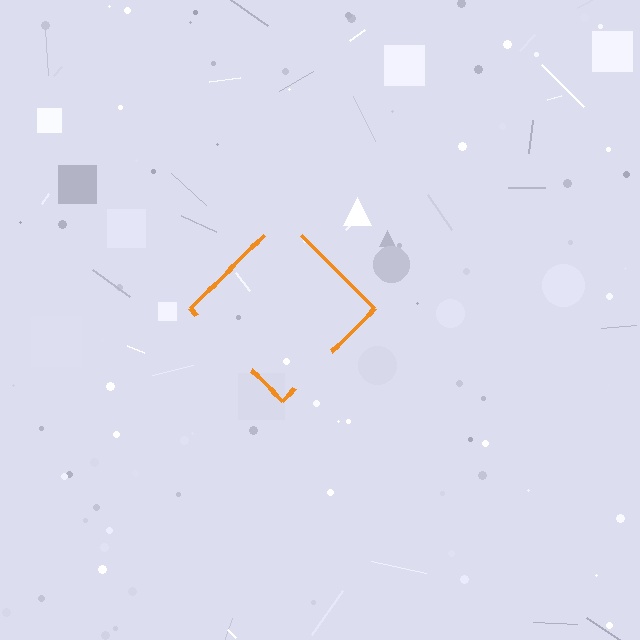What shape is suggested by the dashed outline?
The dashed outline suggests a diamond.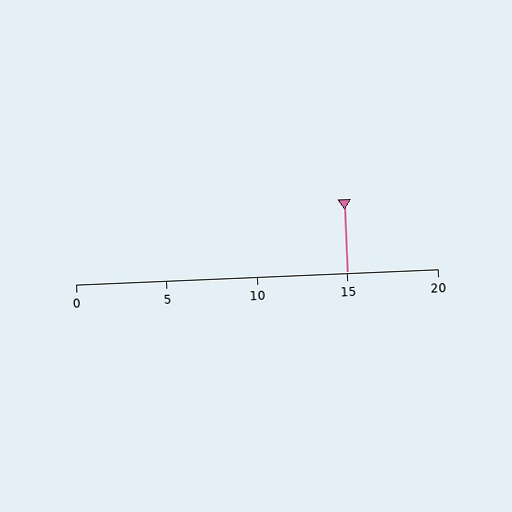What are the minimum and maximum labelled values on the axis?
The axis runs from 0 to 20.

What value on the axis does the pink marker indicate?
The marker indicates approximately 15.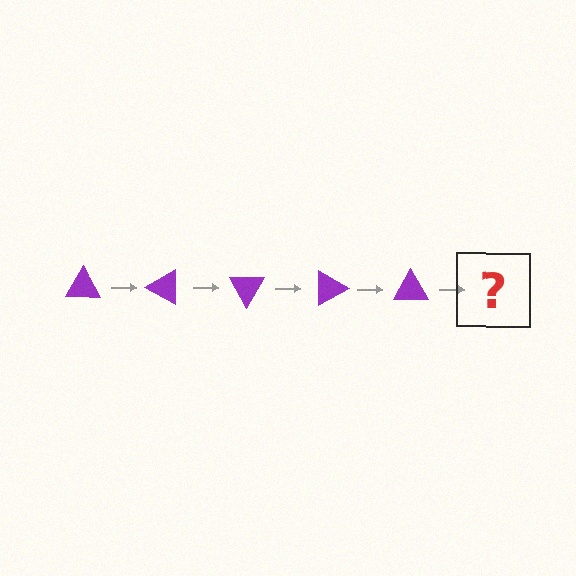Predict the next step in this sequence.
The next step is a purple triangle rotated 150 degrees.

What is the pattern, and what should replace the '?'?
The pattern is that the triangle rotates 30 degrees each step. The '?' should be a purple triangle rotated 150 degrees.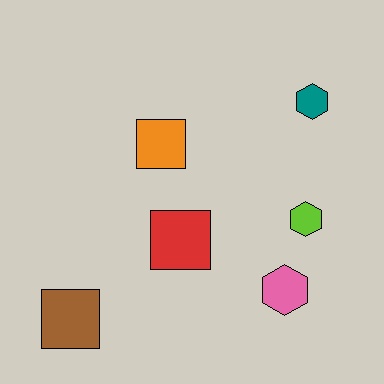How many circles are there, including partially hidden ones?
There are no circles.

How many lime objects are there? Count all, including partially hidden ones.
There is 1 lime object.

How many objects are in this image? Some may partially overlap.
There are 6 objects.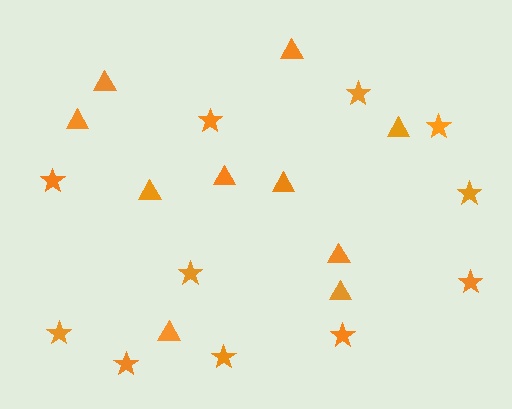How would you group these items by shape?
There are 2 groups: one group of triangles (10) and one group of stars (11).